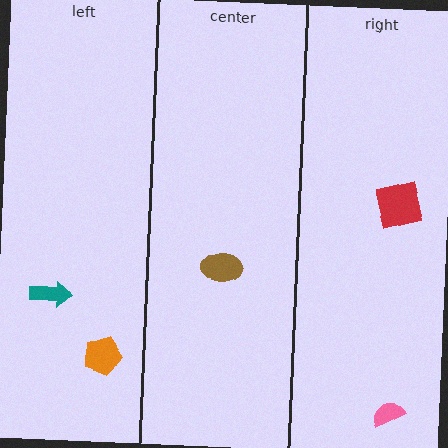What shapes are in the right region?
The pink semicircle, the red square.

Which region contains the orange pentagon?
The left region.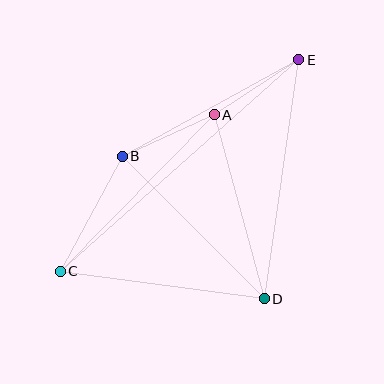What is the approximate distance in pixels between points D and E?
The distance between D and E is approximately 241 pixels.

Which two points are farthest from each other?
Points C and E are farthest from each other.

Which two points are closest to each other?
Points A and E are closest to each other.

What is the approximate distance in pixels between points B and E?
The distance between B and E is approximately 201 pixels.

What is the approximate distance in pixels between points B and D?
The distance between B and D is approximately 201 pixels.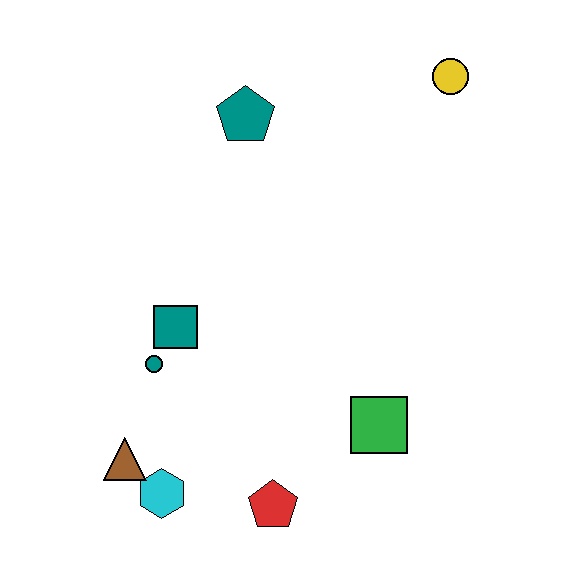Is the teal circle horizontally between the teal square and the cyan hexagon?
No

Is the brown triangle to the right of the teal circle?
No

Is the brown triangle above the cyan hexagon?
Yes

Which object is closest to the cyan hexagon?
The brown triangle is closest to the cyan hexagon.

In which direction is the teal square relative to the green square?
The teal square is to the left of the green square.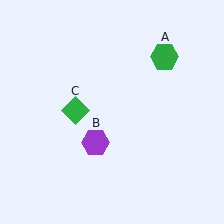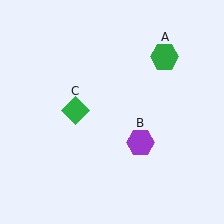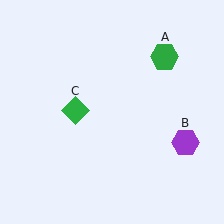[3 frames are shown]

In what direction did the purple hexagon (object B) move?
The purple hexagon (object B) moved right.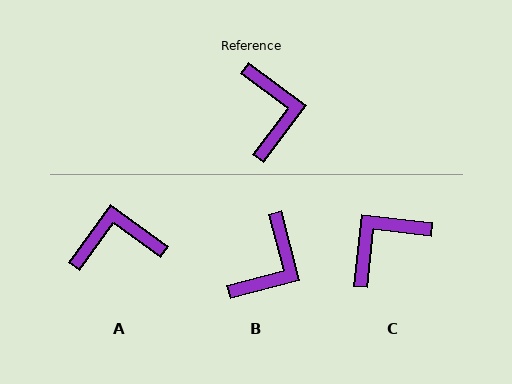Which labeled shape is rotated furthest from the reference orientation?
C, about 121 degrees away.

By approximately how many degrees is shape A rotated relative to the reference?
Approximately 91 degrees counter-clockwise.